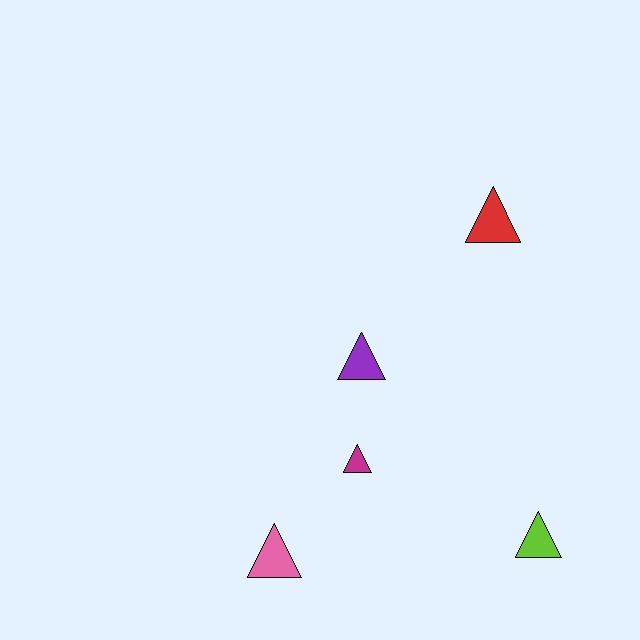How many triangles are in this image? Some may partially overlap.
There are 5 triangles.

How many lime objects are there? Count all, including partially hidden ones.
There is 1 lime object.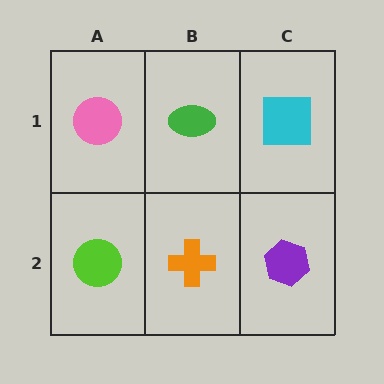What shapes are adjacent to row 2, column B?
A green ellipse (row 1, column B), a lime circle (row 2, column A), a purple hexagon (row 2, column C).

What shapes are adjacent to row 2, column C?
A cyan square (row 1, column C), an orange cross (row 2, column B).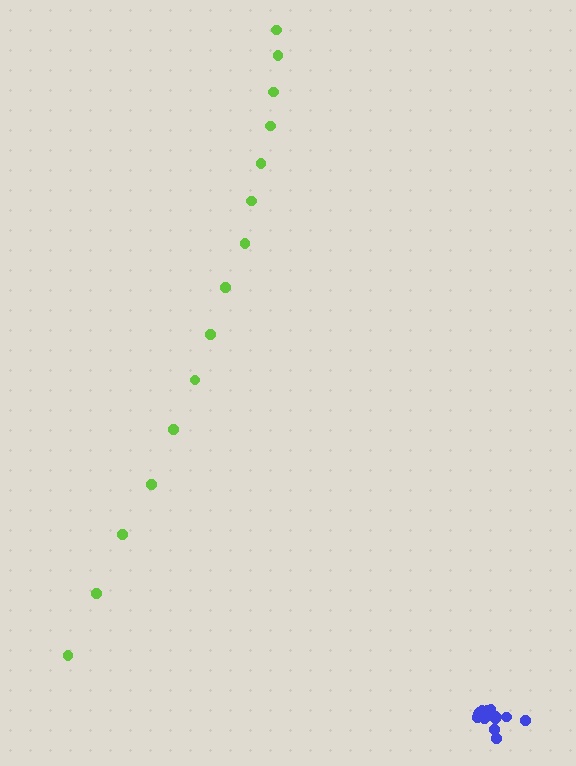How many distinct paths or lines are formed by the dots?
There are 2 distinct paths.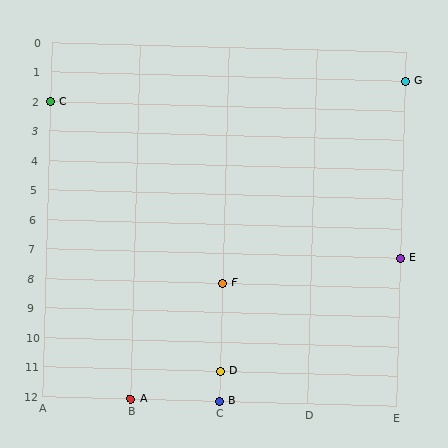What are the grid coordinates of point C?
Point C is at grid coordinates (A, 2).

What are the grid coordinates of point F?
Point F is at grid coordinates (C, 8).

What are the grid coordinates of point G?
Point G is at grid coordinates (E, 1).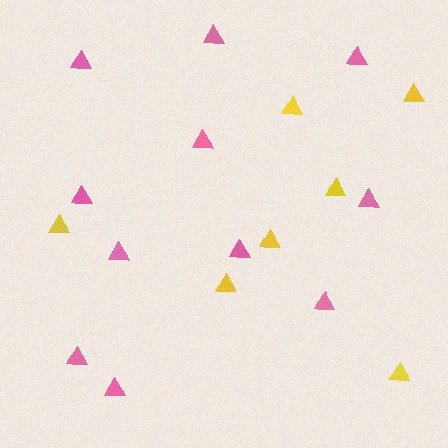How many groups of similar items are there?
There are 2 groups: one group of yellow triangles (7) and one group of pink triangles (11).